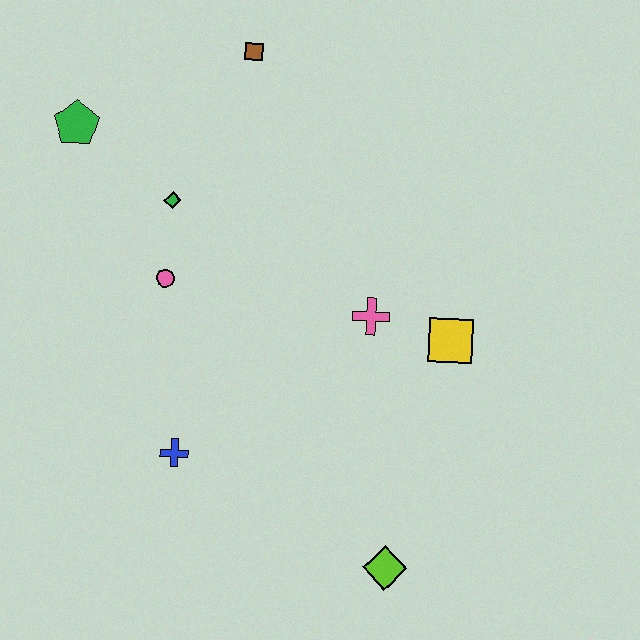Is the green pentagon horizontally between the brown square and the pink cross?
No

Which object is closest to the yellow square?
The pink cross is closest to the yellow square.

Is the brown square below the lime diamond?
No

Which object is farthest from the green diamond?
The lime diamond is farthest from the green diamond.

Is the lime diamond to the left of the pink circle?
No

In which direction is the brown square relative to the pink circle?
The brown square is above the pink circle.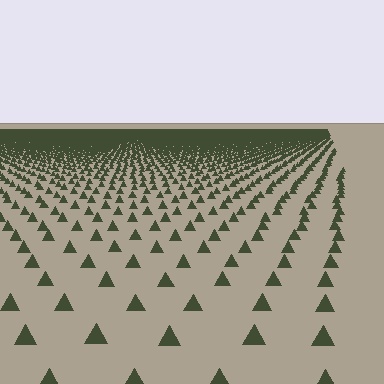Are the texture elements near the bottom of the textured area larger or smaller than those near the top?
Larger. Near the bottom, elements are closer to the viewer and appear at a bigger on-screen size.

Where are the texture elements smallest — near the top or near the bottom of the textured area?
Near the top.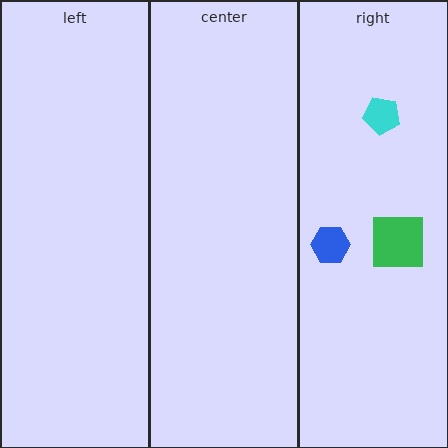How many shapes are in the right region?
3.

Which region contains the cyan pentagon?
The right region.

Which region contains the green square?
The right region.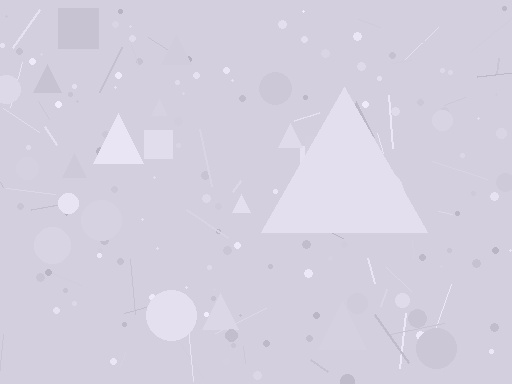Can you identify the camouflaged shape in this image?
The camouflaged shape is a triangle.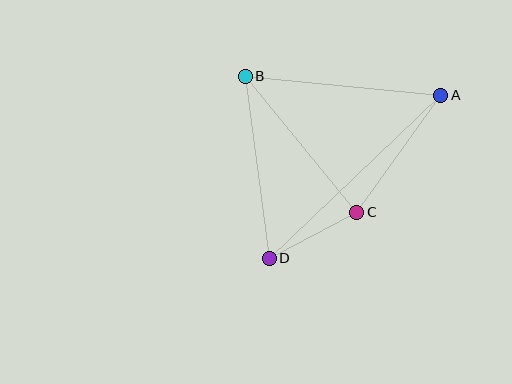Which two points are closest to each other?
Points C and D are closest to each other.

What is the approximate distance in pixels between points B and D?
The distance between B and D is approximately 184 pixels.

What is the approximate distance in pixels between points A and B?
The distance between A and B is approximately 196 pixels.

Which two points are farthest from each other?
Points A and D are farthest from each other.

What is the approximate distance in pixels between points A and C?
The distance between A and C is approximately 144 pixels.